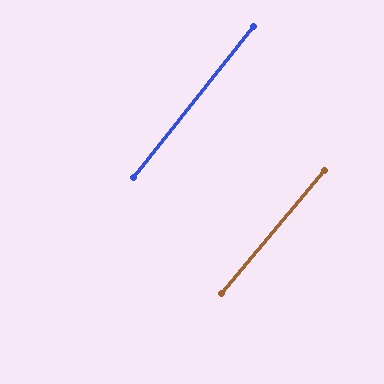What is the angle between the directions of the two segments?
Approximately 1 degree.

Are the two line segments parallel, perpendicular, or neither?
Parallel — their directions differ by only 1.3°.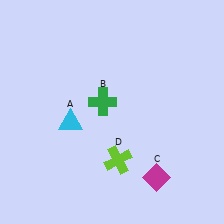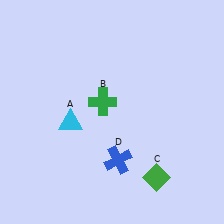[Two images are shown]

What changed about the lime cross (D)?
In Image 1, D is lime. In Image 2, it changed to blue.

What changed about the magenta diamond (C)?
In Image 1, C is magenta. In Image 2, it changed to green.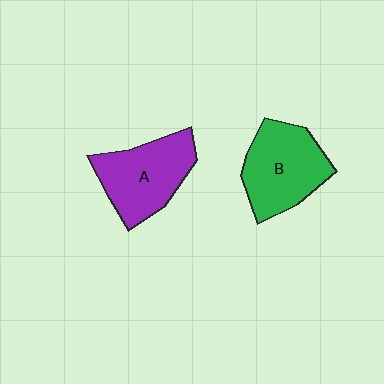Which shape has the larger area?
Shape B (green).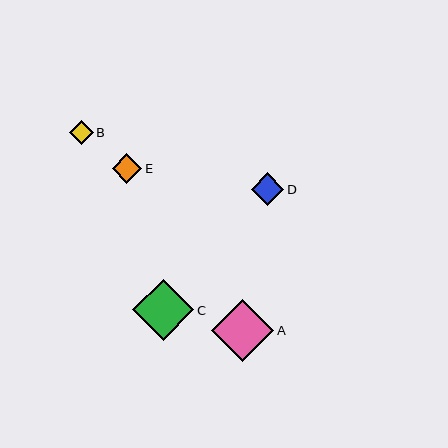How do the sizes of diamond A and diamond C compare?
Diamond A and diamond C are approximately the same size.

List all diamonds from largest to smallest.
From largest to smallest: A, C, D, E, B.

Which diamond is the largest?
Diamond A is the largest with a size of approximately 62 pixels.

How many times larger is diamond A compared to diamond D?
Diamond A is approximately 1.9 times the size of diamond D.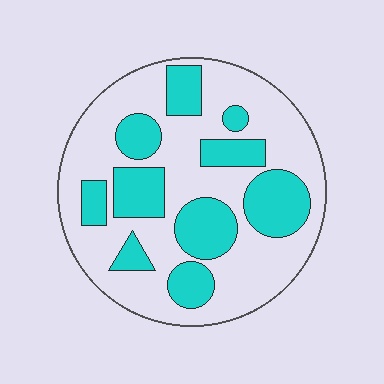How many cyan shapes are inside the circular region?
10.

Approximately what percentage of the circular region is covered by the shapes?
Approximately 35%.